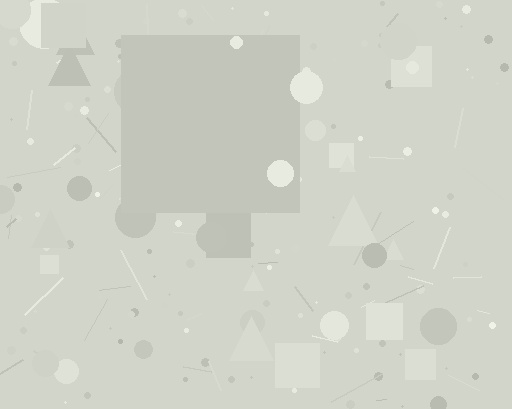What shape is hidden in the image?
A square is hidden in the image.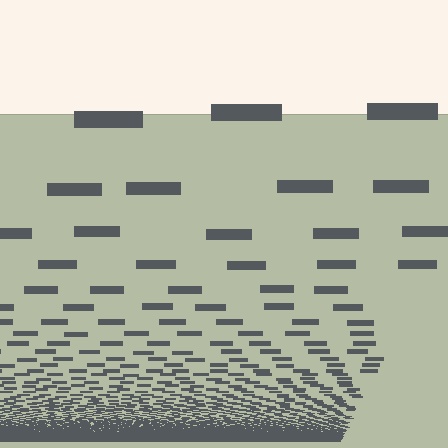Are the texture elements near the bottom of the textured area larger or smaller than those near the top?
Smaller. The gradient is inverted — elements near the bottom are smaller and denser.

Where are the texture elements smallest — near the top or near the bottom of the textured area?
Near the bottom.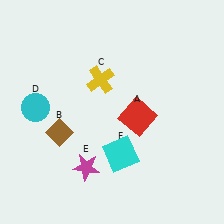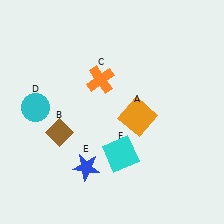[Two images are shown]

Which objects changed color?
A changed from red to orange. C changed from yellow to orange. E changed from magenta to blue.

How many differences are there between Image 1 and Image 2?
There are 3 differences between the two images.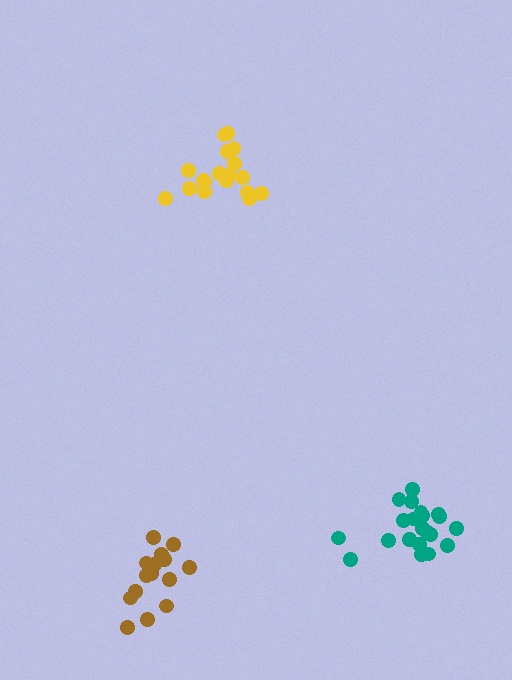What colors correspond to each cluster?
The clusters are colored: yellow, teal, brown.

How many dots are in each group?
Group 1: 18 dots, Group 2: 21 dots, Group 3: 15 dots (54 total).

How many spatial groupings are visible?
There are 3 spatial groupings.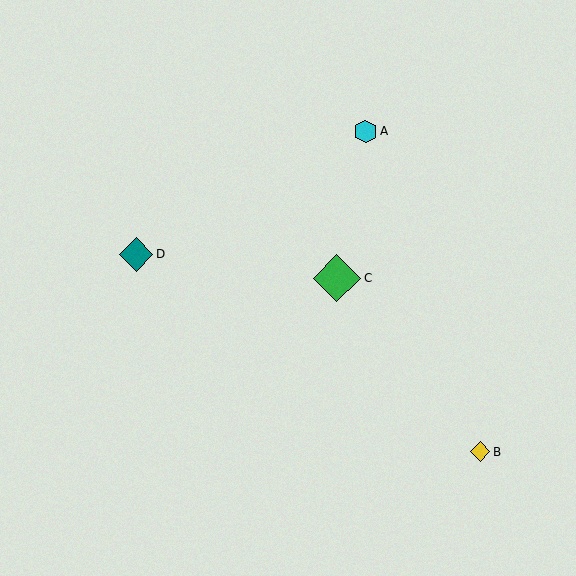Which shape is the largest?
The green diamond (labeled C) is the largest.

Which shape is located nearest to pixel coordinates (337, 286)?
The green diamond (labeled C) at (337, 278) is nearest to that location.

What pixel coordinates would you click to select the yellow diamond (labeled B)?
Click at (480, 452) to select the yellow diamond B.